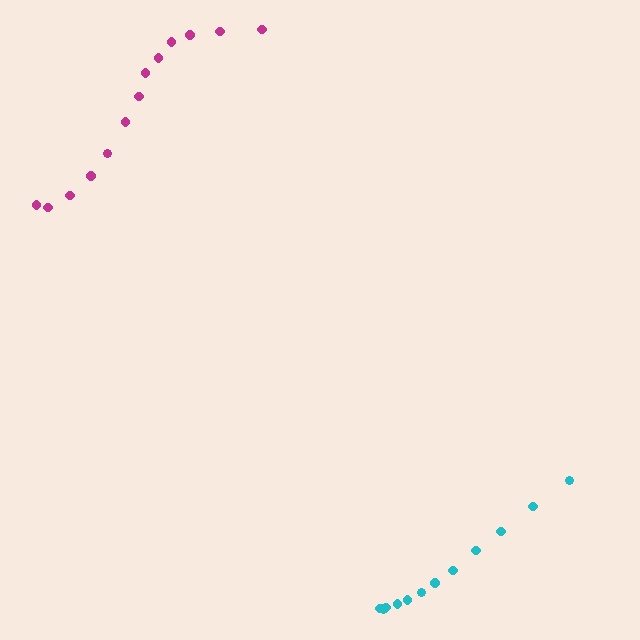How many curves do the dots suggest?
There are 2 distinct paths.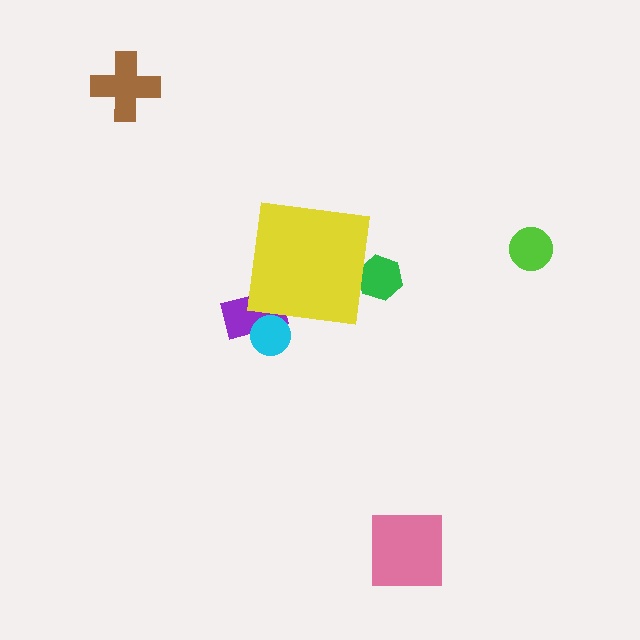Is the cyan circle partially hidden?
Yes, the cyan circle is partially hidden behind the yellow square.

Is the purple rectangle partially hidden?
Yes, the purple rectangle is partially hidden behind the yellow square.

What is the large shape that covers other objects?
A yellow square.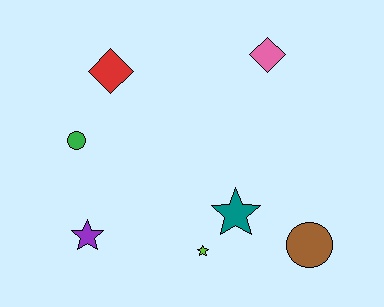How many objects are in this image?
There are 7 objects.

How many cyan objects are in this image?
There are no cyan objects.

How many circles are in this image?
There are 2 circles.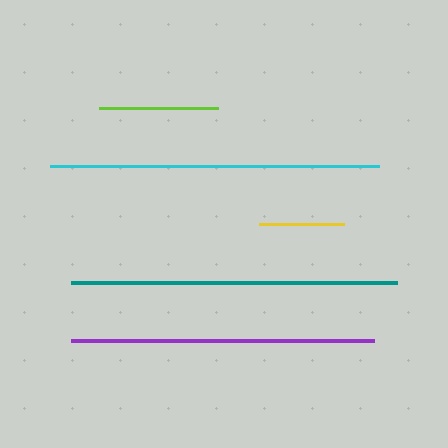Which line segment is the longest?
The cyan line is the longest at approximately 329 pixels.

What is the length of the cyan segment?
The cyan segment is approximately 329 pixels long.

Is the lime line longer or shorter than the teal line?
The teal line is longer than the lime line.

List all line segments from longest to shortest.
From longest to shortest: cyan, teal, purple, lime, yellow.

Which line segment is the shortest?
The yellow line is the shortest at approximately 86 pixels.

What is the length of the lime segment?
The lime segment is approximately 118 pixels long.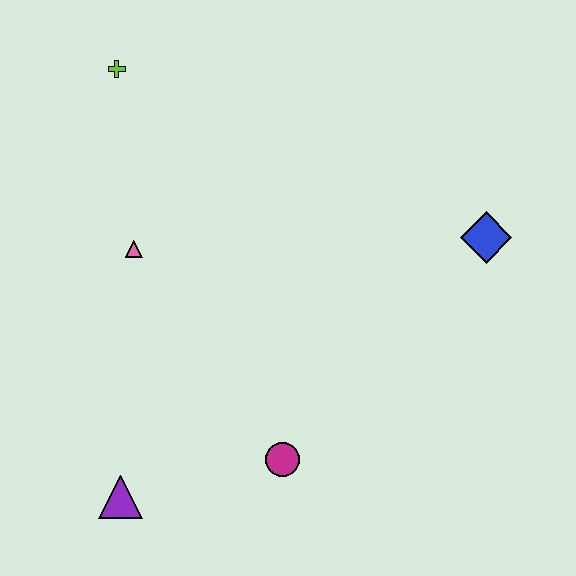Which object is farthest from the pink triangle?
The blue diamond is farthest from the pink triangle.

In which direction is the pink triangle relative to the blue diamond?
The pink triangle is to the left of the blue diamond.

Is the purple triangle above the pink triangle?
No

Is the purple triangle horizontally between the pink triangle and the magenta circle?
No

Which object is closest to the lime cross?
The pink triangle is closest to the lime cross.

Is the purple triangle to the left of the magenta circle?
Yes